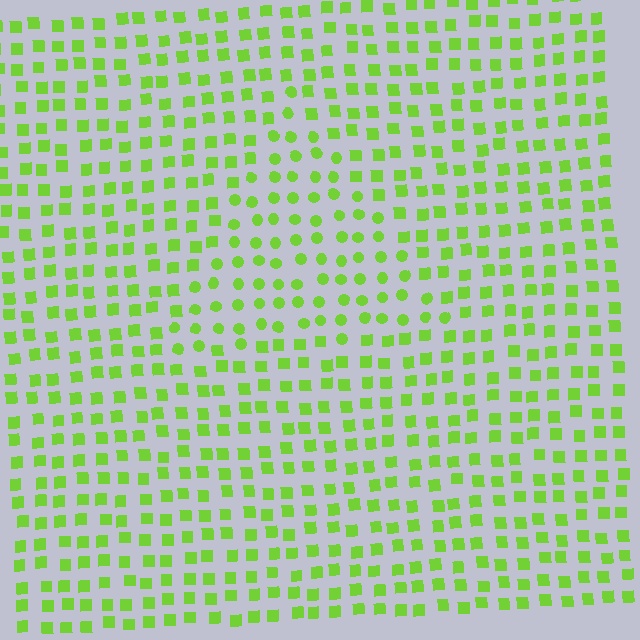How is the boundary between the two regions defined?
The boundary is defined by a change in element shape: circles inside vs. squares outside. All elements share the same color and spacing.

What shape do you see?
I see a triangle.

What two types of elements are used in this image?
The image uses circles inside the triangle region and squares outside it.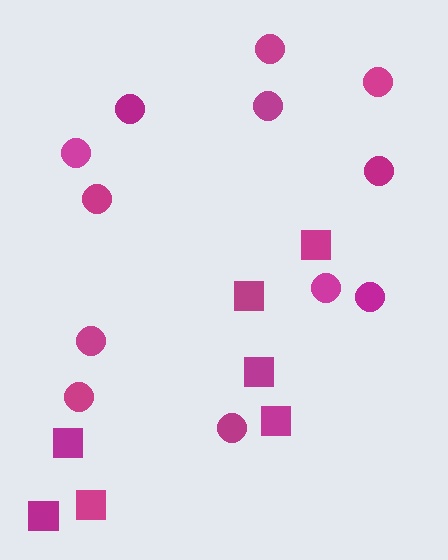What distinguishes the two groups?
There are 2 groups: one group of circles (12) and one group of squares (7).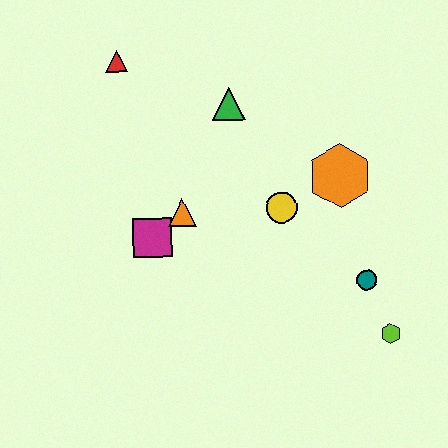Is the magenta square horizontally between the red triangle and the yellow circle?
Yes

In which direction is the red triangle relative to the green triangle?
The red triangle is to the left of the green triangle.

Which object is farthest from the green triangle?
The lime hexagon is farthest from the green triangle.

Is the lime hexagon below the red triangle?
Yes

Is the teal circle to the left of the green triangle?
No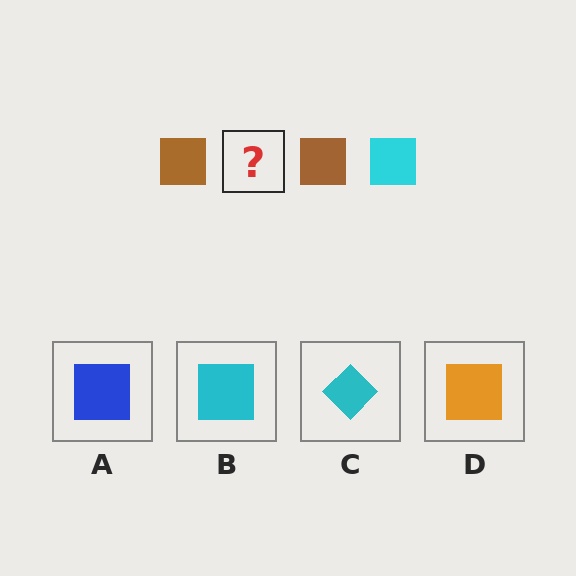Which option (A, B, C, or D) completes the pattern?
B.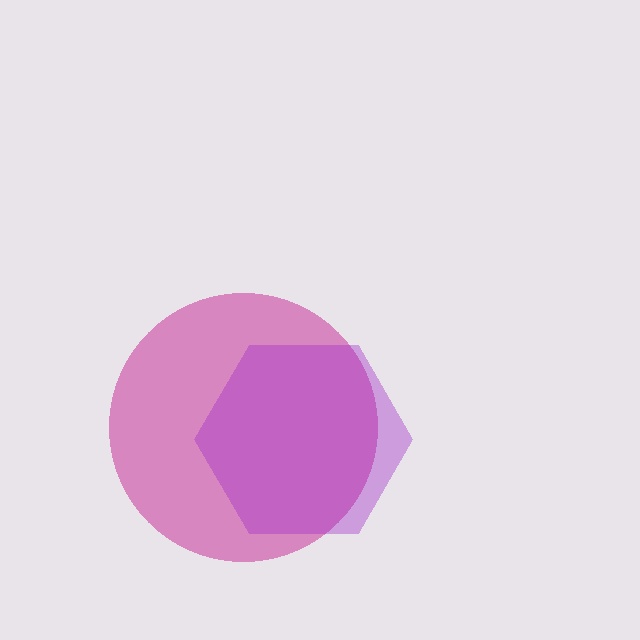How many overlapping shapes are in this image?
There are 2 overlapping shapes in the image.